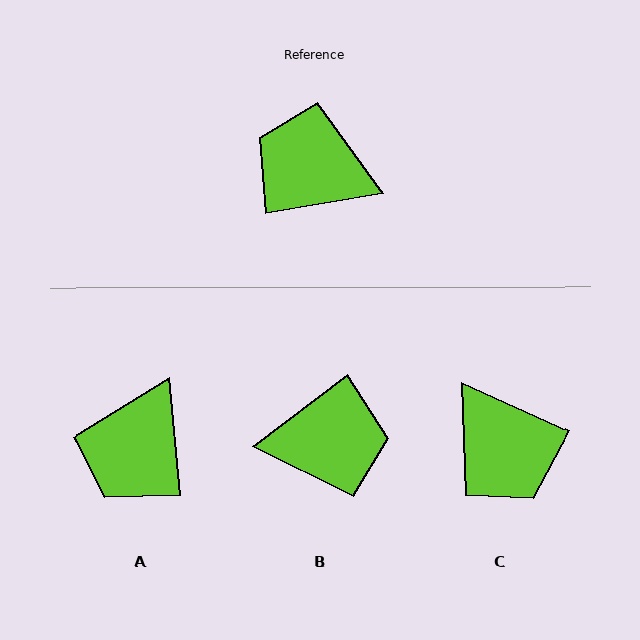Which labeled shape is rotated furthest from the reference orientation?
B, about 152 degrees away.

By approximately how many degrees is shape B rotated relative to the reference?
Approximately 152 degrees clockwise.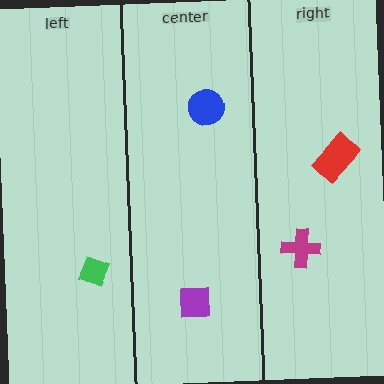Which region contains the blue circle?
The center region.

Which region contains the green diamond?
The left region.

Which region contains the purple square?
The center region.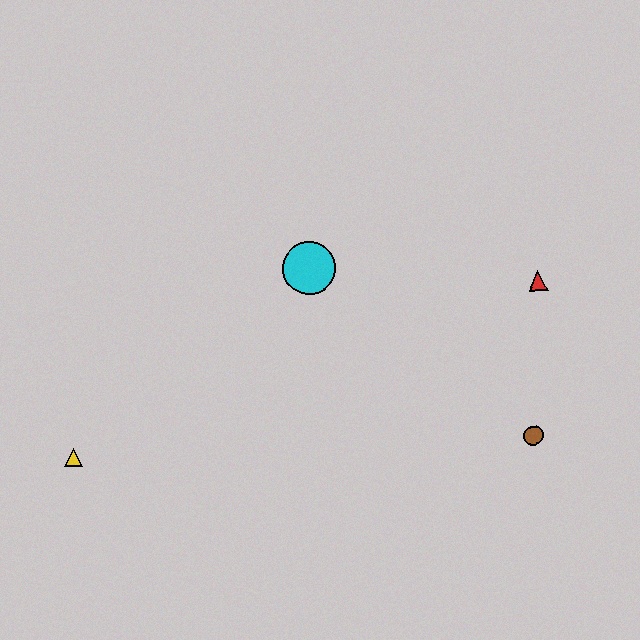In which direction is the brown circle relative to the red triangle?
The brown circle is below the red triangle.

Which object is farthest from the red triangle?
The yellow triangle is farthest from the red triangle.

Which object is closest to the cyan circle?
The red triangle is closest to the cyan circle.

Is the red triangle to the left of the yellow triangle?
No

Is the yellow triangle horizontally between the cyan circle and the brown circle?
No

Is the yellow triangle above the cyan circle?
No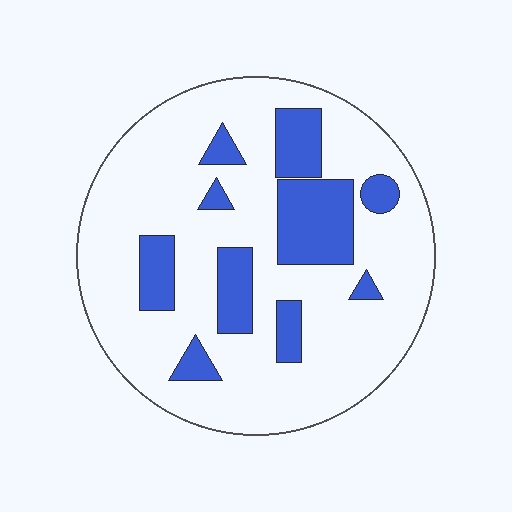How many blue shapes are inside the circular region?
10.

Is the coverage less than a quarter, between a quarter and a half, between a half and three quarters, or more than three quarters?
Less than a quarter.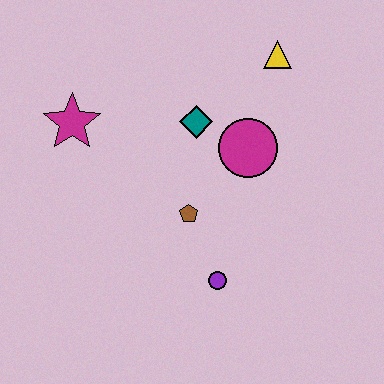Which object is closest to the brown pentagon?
The purple circle is closest to the brown pentagon.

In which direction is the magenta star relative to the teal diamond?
The magenta star is to the left of the teal diamond.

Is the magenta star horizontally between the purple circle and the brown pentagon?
No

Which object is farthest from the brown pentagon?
The yellow triangle is farthest from the brown pentagon.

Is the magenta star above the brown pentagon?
Yes